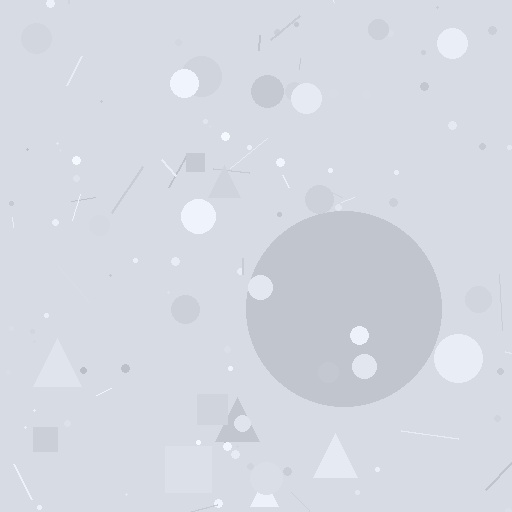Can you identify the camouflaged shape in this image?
The camouflaged shape is a circle.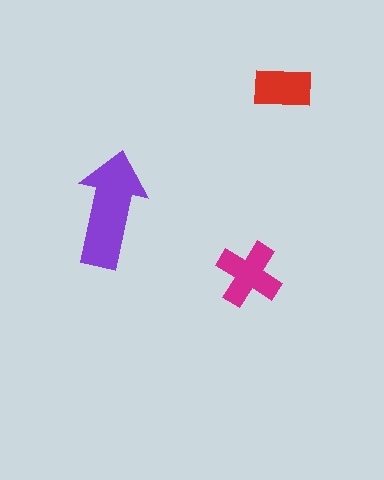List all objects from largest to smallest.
The purple arrow, the magenta cross, the red rectangle.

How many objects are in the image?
There are 3 objects in the image.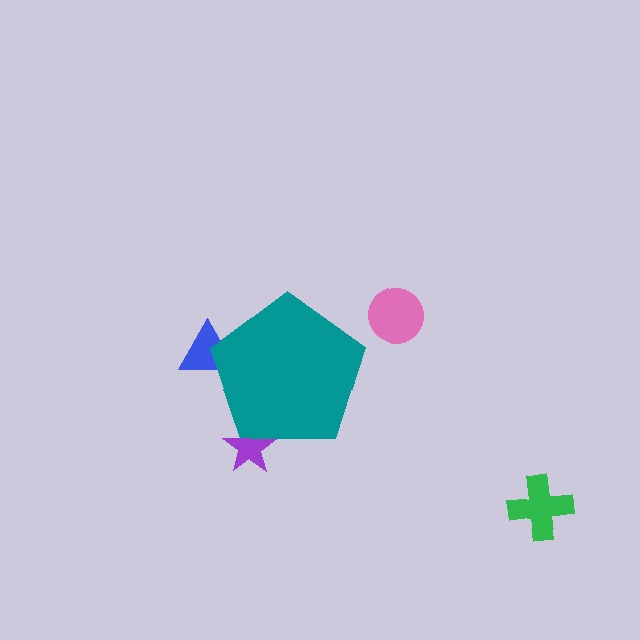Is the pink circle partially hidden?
No, the pink circle is fully visible.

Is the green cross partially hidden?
No, the green cross is fully visible.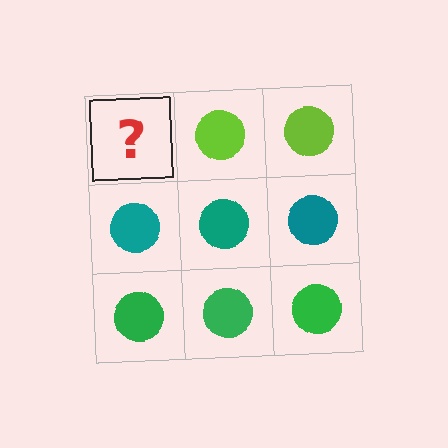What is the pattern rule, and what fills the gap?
The rule is that each row has a consistent color. The gap should be filled with a lime circle.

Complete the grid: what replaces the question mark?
The question mark should be replaced with a lime circle.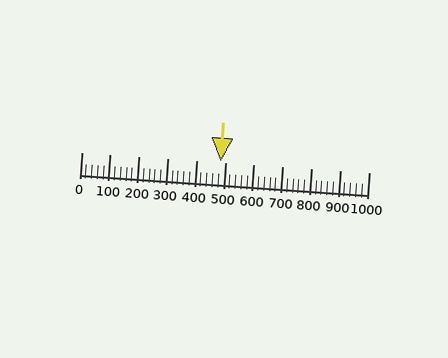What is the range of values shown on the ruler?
The ruler shows values from 0 to 1000.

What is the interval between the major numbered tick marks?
The major tick marks are spaced 100 units apart.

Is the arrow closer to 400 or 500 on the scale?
The arrow is closer to 500.